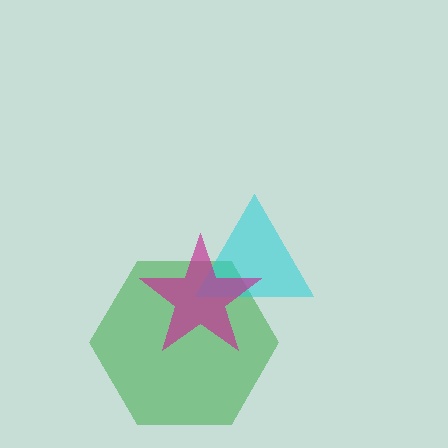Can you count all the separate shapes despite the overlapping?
Yes, there are 3 separate shapes.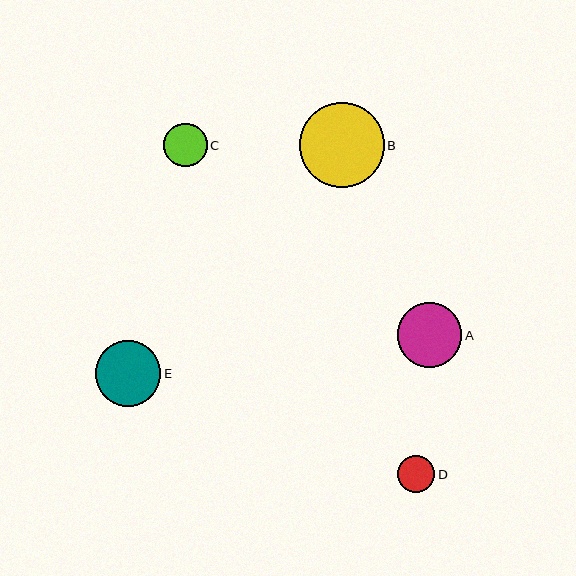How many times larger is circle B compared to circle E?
Circle B is approximately 1.3 times the size of circle E.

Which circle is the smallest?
Circle D is the smallest with a size of approximately 37 pixels.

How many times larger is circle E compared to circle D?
Circle E is approximately 1.8 times the size of circle D.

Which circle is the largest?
Circle B is the largest with a size of approximately 85 pixels.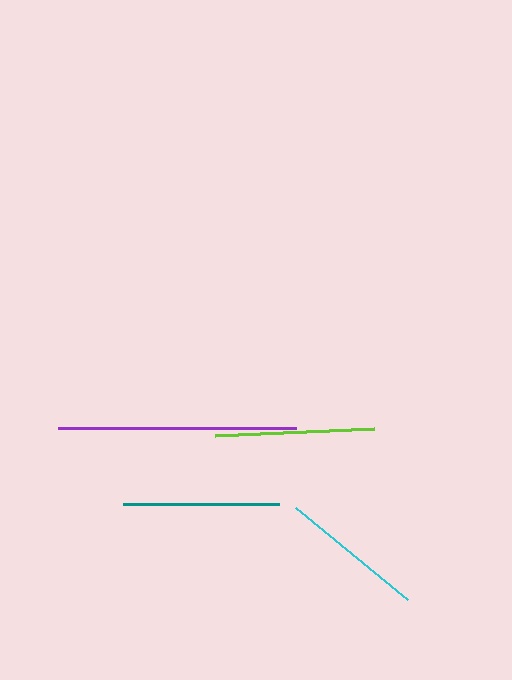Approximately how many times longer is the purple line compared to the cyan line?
The purple line is approximately 1.6 times the length of the cyan line.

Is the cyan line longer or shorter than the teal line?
The teal line is longer than the cyan line.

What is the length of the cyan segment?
The cyan segment is approximately 144 pixels long.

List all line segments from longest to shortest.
From longest to shortest: purple, lime, teal, cyan.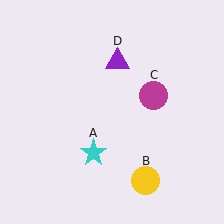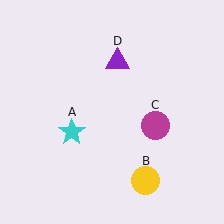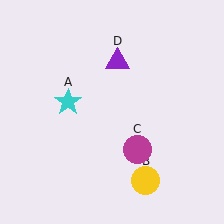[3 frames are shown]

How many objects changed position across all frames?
2 objects changed position: cyan star (object A), magenta circle (object C).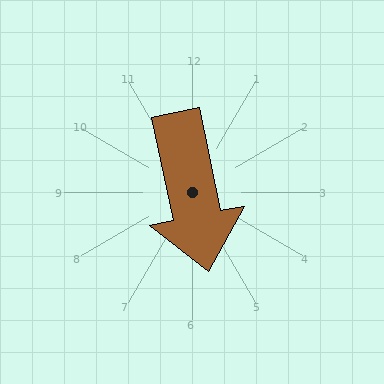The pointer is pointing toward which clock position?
Roughly 6 o'clock.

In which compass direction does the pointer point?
South.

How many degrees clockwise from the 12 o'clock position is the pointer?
Approximately 168 degrees.